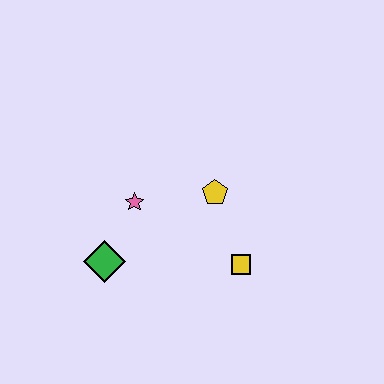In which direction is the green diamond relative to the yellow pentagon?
The green diamond is to the left of the yellow pentagon.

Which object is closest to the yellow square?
The yellow pentagon is closest to the yellow square.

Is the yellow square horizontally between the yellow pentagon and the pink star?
No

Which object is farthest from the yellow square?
The green diamond is farthest from the yellow square.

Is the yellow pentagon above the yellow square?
Yes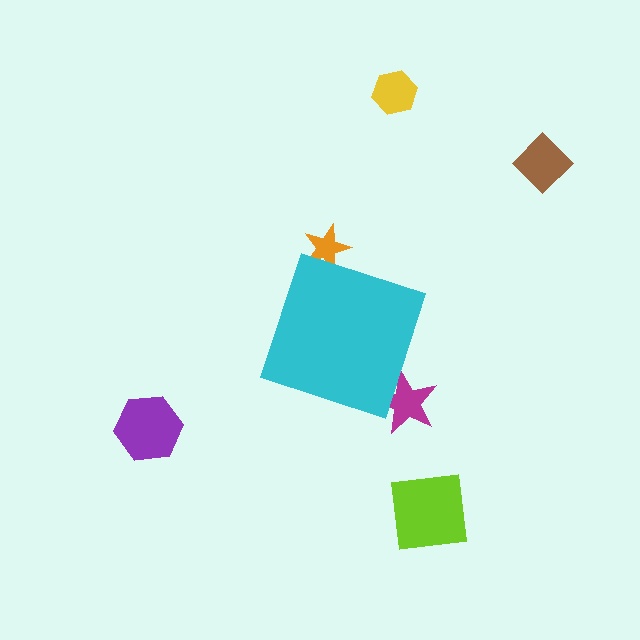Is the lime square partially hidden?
No, the lime square is fully visible.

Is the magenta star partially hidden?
Yes, the magenta star is partially hidden behind the cyan diamond.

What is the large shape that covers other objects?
A cyan diamond.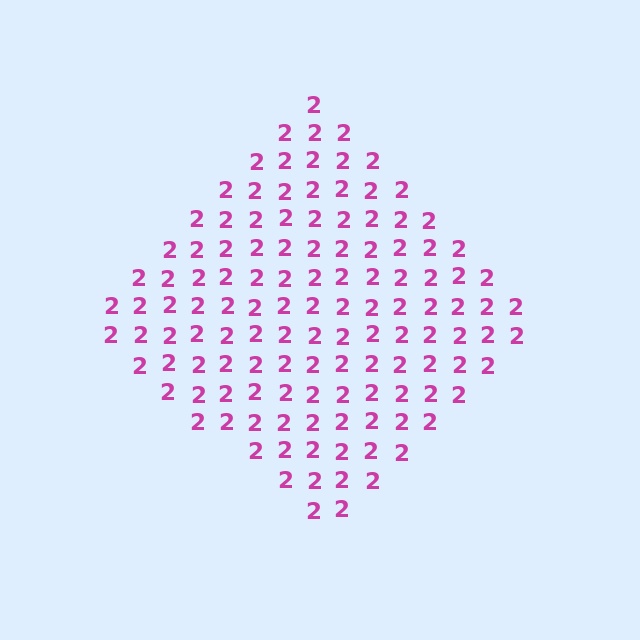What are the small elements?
The small elements are digit 2's.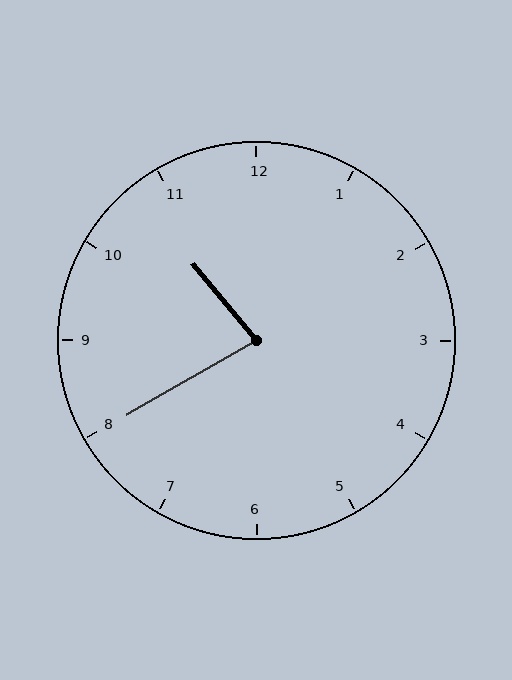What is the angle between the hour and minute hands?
Approximately 80 degrees.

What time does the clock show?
10:40.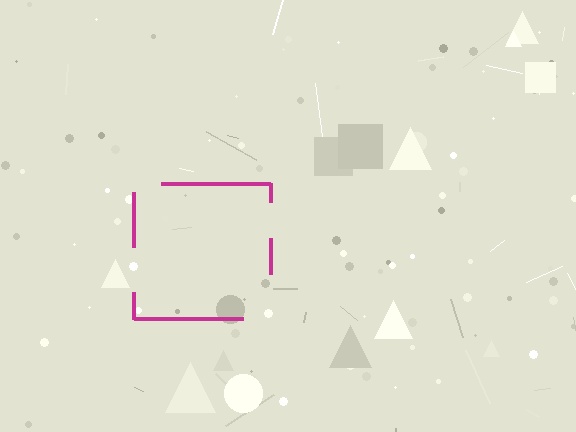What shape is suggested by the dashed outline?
The dashed outline suggests a square.